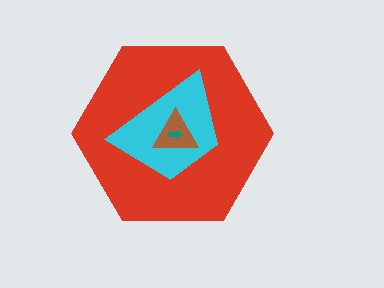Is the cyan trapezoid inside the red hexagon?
Yes.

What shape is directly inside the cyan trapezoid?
The brown triangle.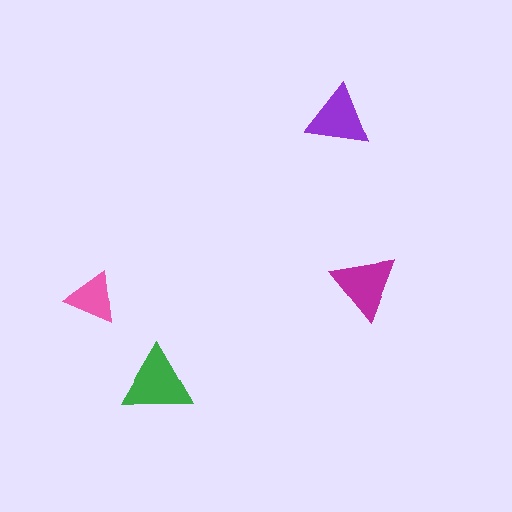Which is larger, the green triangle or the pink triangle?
The green one.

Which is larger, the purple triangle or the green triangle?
The green one.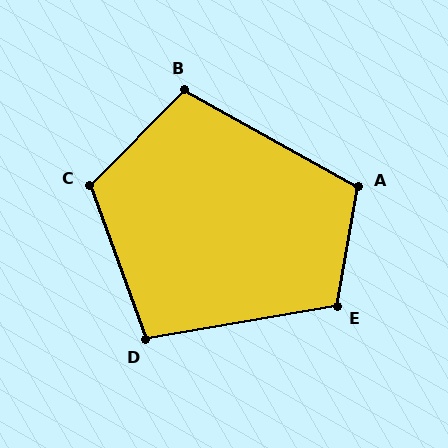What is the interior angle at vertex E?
Approximately 110 degrees (obtuse).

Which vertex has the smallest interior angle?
D, at approximately 100 degrees.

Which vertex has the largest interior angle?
C, at approximately 115 degrees.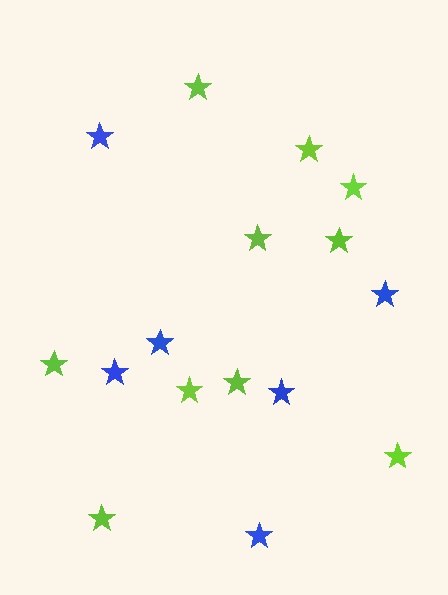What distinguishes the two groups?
There are 2 groups: one group of lime stars (10) and one group of blue stars (6).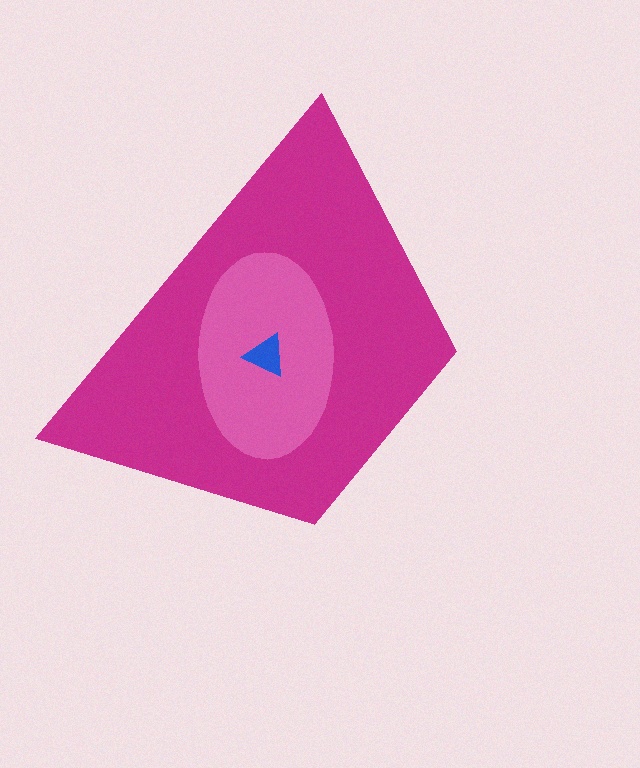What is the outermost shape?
The magenta trapezoid.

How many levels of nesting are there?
3.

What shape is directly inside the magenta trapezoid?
The pink ellipse.